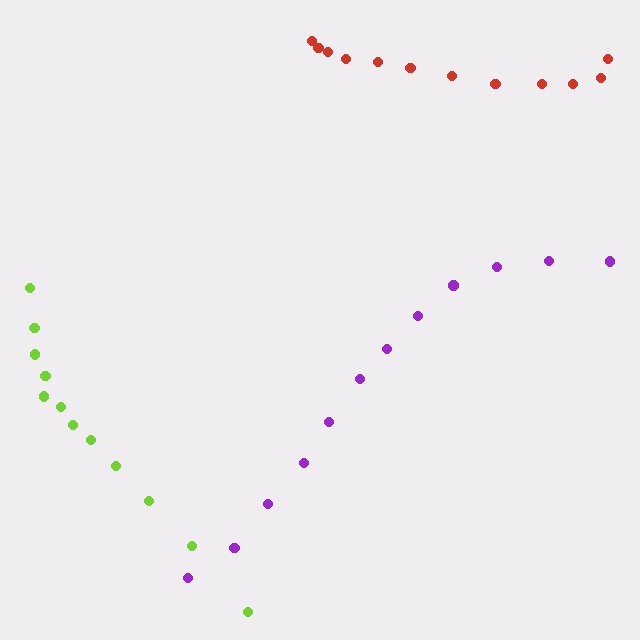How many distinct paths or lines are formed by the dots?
There are 3 distinct paths.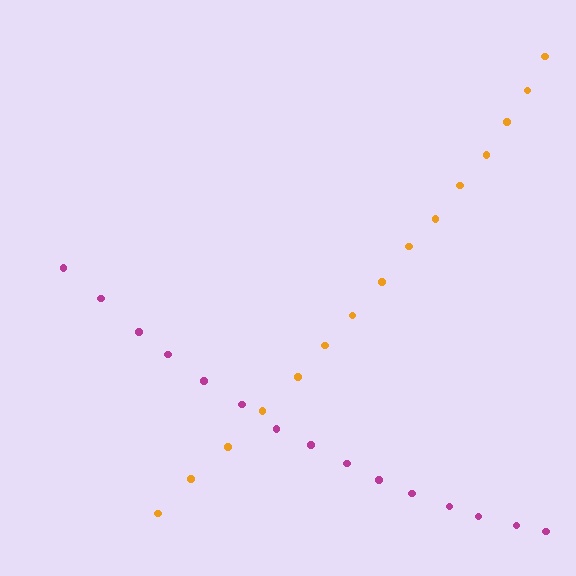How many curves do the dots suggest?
There are 2 distinct paths.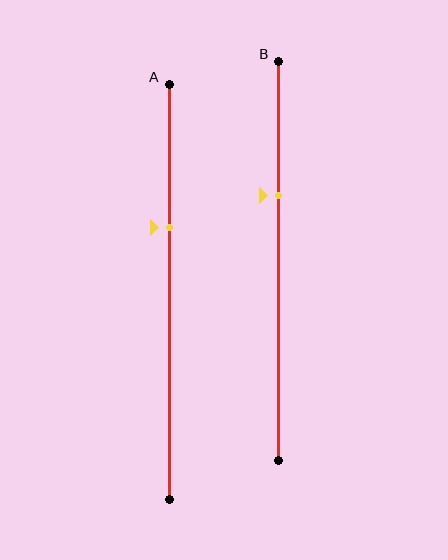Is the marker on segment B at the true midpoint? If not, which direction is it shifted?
No, the marker on segment B is shifted upward by about 16% of the segment length.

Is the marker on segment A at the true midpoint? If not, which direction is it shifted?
No, the marker on segment A is shifted upward by about 15% of the segment length.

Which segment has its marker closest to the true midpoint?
Segment A has its marker closest to the true midpoint.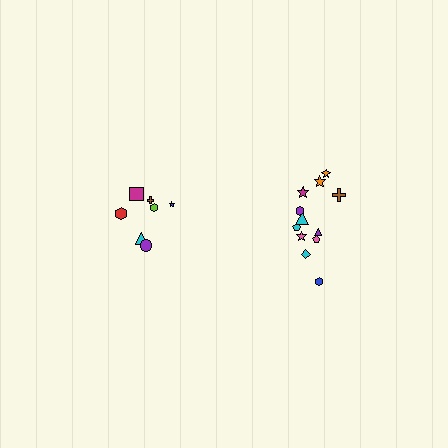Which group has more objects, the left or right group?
The right group.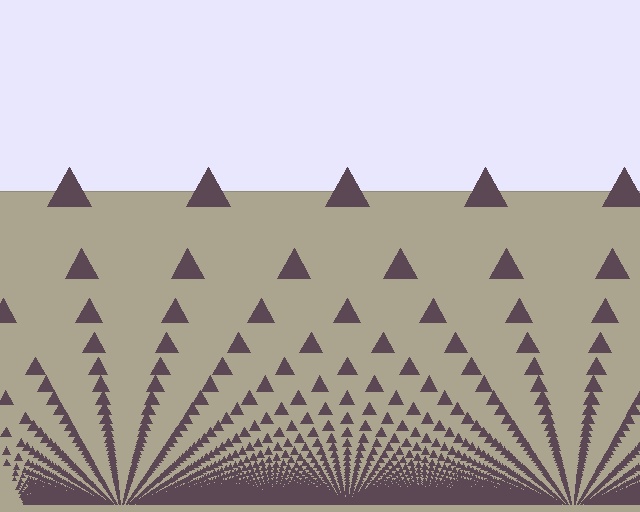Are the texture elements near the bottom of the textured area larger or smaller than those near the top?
Smaller. The gradient is inverted — elements near the bottom are smaller and denser.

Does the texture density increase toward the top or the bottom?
Density increases toward the bottom.